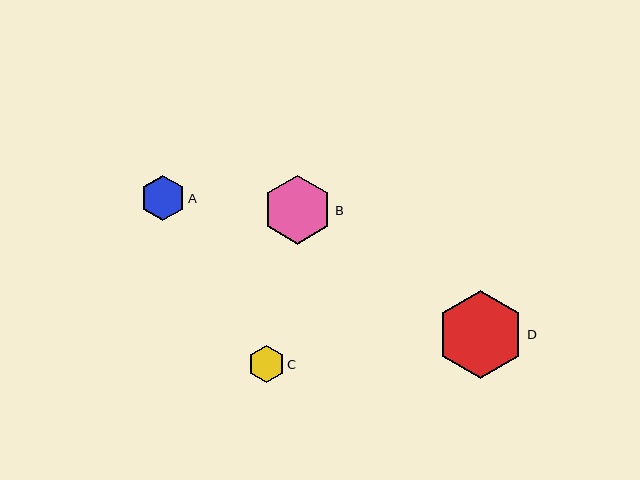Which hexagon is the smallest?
Hexagon C is the smallest with a size of approximately 36 pixels.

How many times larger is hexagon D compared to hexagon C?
Hexagon D is approximately 2.4 times the size of hexagon C.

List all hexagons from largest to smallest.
From largest to smallest: D, B, A, C.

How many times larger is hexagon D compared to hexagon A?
Hexagon D is approximately 2.0 times the size of hexagon A.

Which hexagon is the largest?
Hexagon D is the largest with a size of approximately 88 pixels.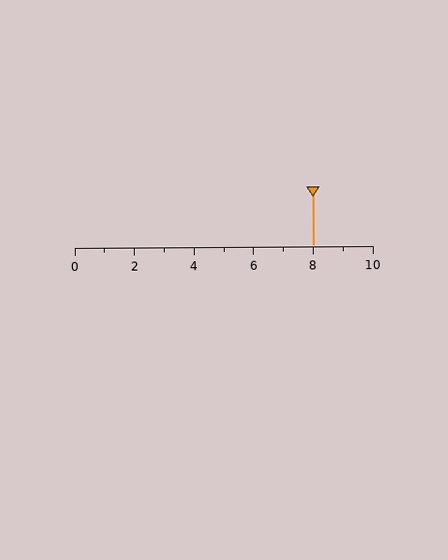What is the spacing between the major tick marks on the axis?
The major ticks are spaced 2 apart.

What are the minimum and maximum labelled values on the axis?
The axis runs from 0 to 10.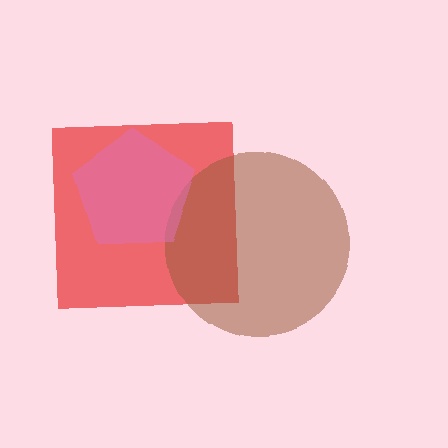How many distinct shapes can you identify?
There are 3 distinct shapes: a red square, a brown circle, a pink pentagon.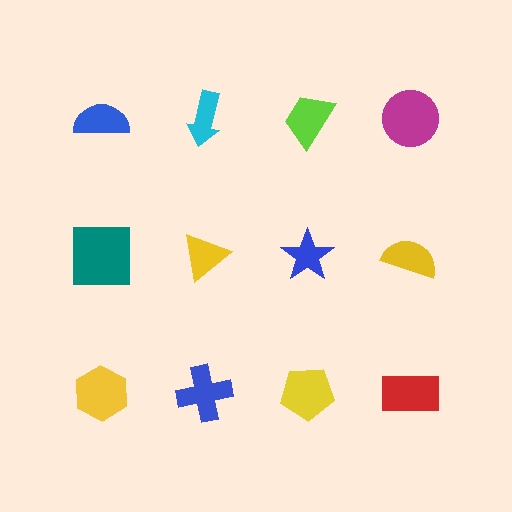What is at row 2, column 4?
A yellow semicircle.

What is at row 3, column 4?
A red rectangle.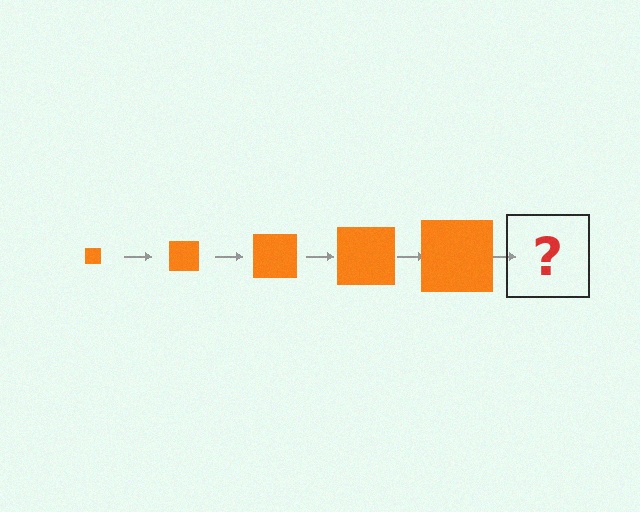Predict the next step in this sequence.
The next step is an orange square, larger than the previous one.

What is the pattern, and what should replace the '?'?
The pattern is that the square gets progressively larger each step. The '?' should be an orange square, larger than the previous one.